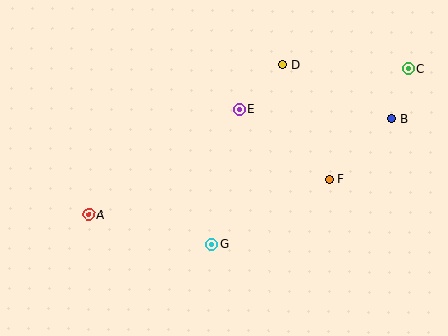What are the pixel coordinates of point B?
Point B is at (391, 119).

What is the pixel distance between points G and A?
The distance between G and A is 127 pixels.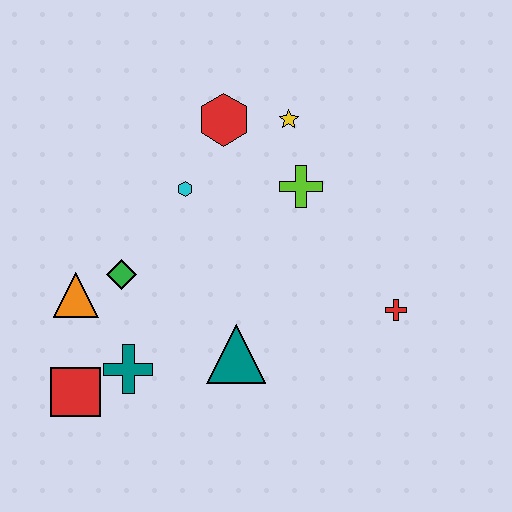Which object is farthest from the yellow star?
The red square is farthest from the yellow star.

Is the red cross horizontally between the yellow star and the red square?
No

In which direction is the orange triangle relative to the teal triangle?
The orange triangle is to the left of the teal triangle.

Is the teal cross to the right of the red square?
Yes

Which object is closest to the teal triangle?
The teal cross is closest to the teal triangle.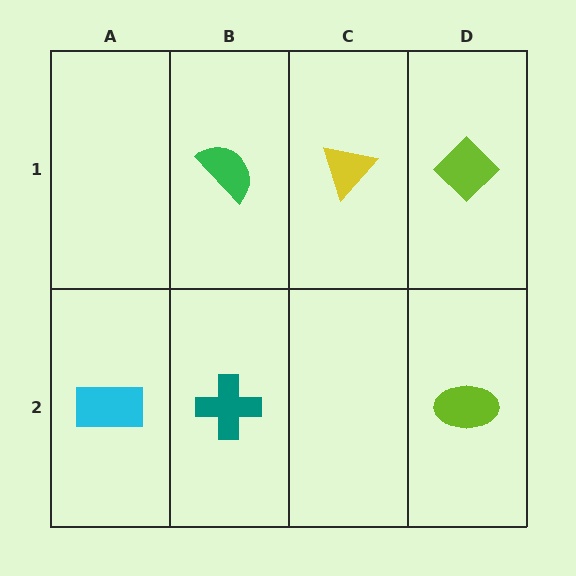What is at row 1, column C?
A yellow triangle.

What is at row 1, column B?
A green semicircle.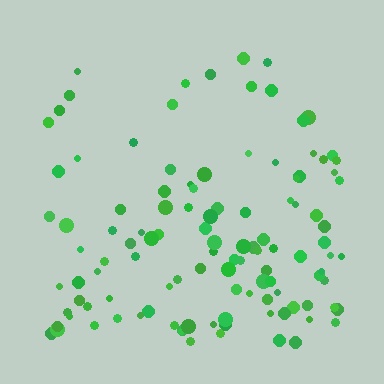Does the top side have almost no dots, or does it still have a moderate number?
Still a moderate number, just noticeably fewer than the bottom.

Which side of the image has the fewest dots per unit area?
The top.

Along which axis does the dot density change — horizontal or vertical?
Vertical.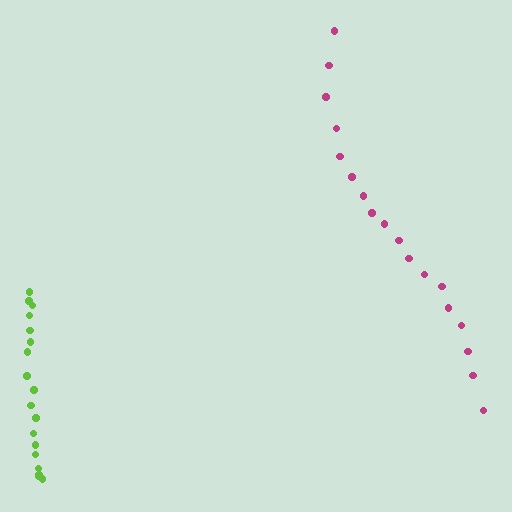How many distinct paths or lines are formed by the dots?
There are 2 distinct paths.